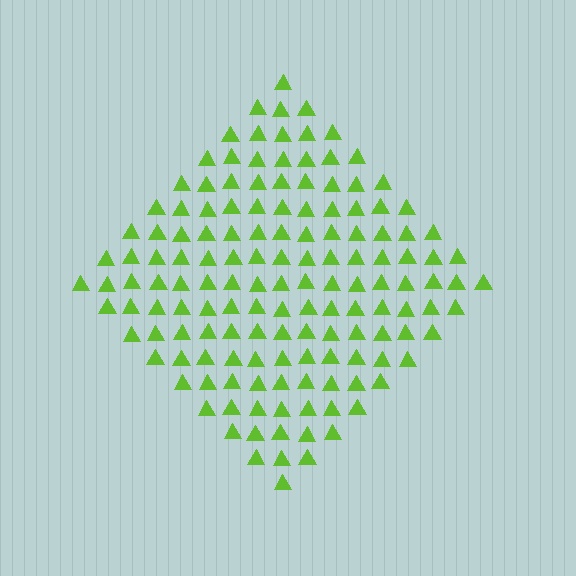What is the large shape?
The large shape is a diamond.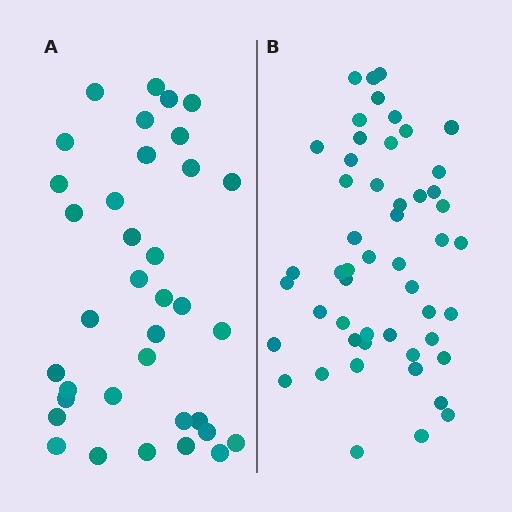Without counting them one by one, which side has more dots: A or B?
Region B (the right region) has more dots.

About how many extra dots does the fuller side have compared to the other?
Region B has approximately 15 more dots than region A.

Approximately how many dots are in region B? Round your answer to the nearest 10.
About 50 dots. (The exact count is 51, which rounds to 50.)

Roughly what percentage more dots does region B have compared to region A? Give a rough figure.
About 40% more.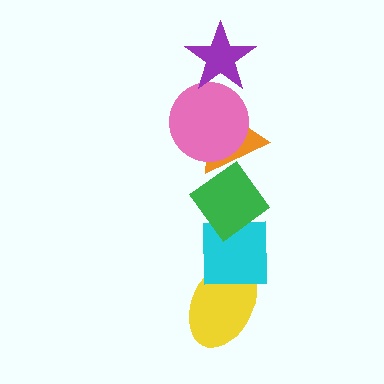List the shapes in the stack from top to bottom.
From top to bottom: the purple star, the pink circle, the orange triangle, the green diamond, the cyan square, the yellow ellipse.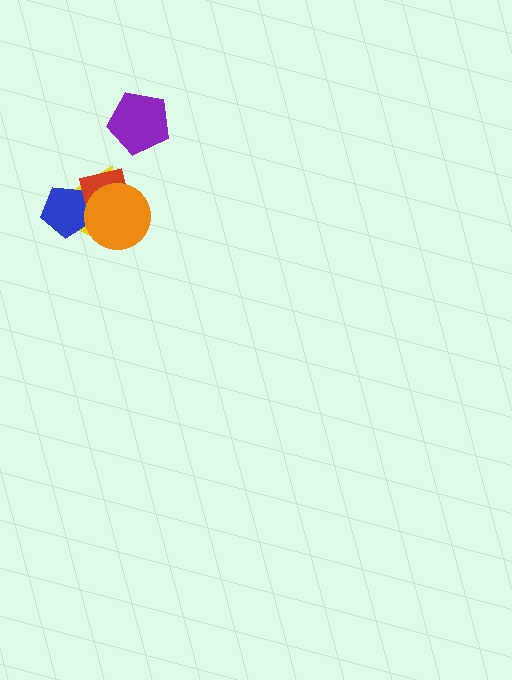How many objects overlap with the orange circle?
3 objects overlap with the orange circle.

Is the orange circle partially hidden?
No, no other shape covers it.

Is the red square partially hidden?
Yes, it is partially covered by another shape.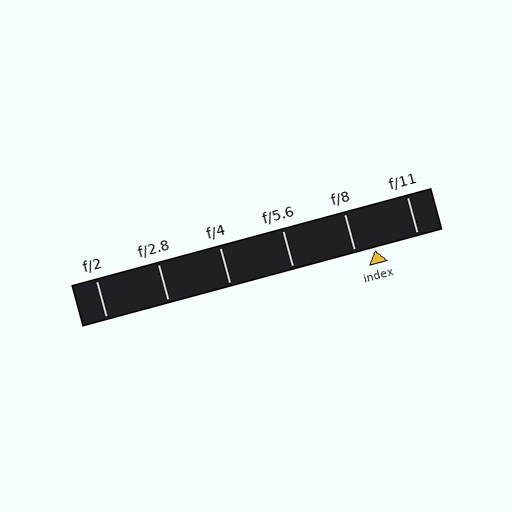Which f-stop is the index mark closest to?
The index mark is closest to f/8.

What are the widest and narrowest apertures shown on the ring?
The widest aperture shown is f/2 and the narrowest is f/11.